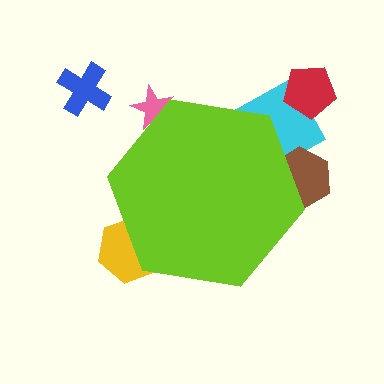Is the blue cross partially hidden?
No, the blue cross is fully visible.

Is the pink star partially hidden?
Yes, the pink star is partially hidden behind the lime hexagon.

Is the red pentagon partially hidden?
No, the red pentagon is fully visible.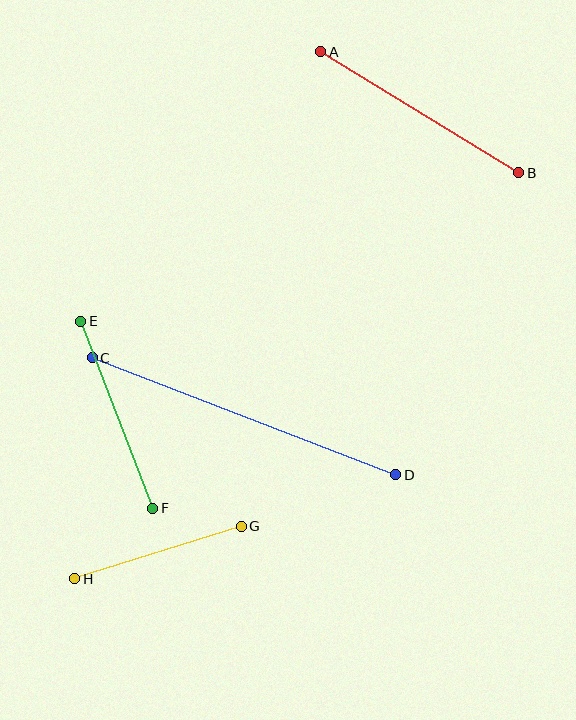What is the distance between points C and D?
The distance is approximately 325 pixels.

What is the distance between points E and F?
The distance is approximately 200 pixels.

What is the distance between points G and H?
The distance is approximately 174 pixels.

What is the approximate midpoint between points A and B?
The midpoint is at approximately (420, 112) pixels.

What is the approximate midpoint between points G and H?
The midpoint is at approximately (158, 552) pixels.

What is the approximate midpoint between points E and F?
The midpoint is at approximately (117, 415) pixels.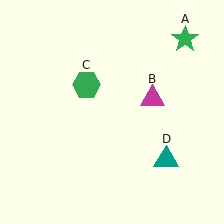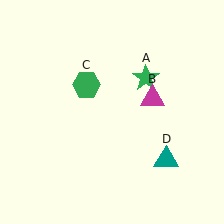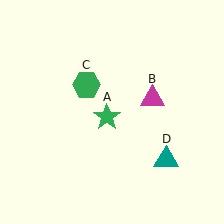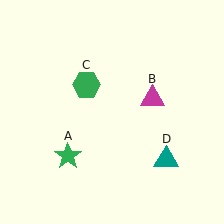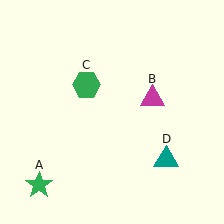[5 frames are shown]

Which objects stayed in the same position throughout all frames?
Magenta triangle (object B) and green hexagon (object C) and teal triangle (object D) remained stationary.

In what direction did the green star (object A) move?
The green star (object A) moved down and to the left.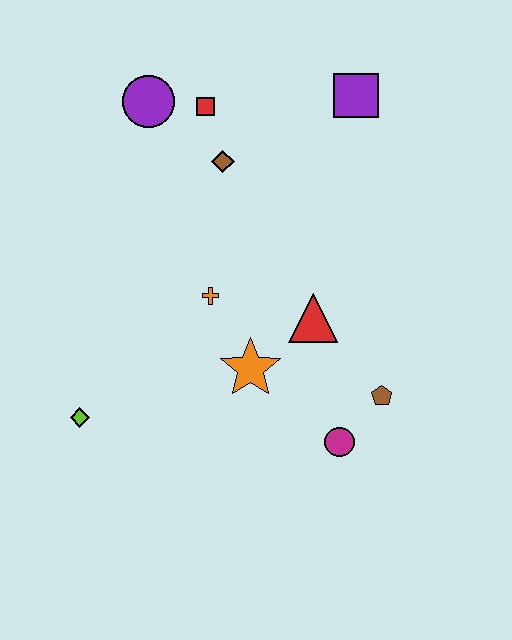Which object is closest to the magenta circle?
The brown pentagon is closest to the magenta circle.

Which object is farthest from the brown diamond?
The magenta circle is farthest from the brown diamond.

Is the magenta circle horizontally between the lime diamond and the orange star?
No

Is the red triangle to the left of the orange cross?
No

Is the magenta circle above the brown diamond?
No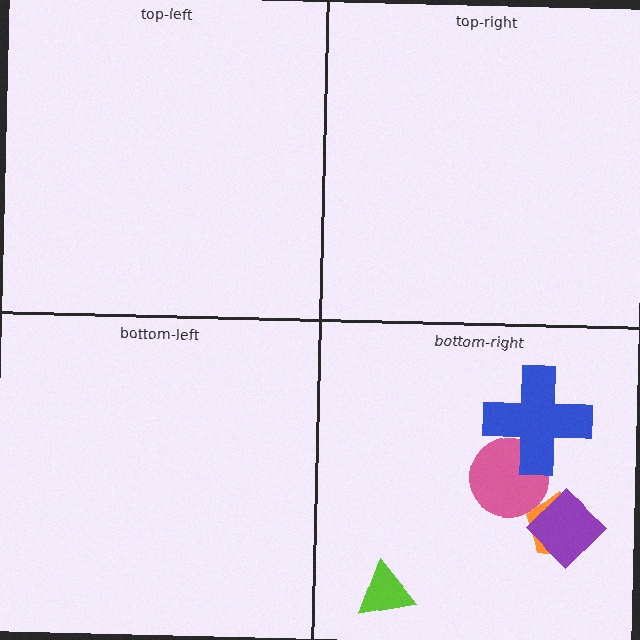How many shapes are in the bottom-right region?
5.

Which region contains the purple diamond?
The bottom-right region.